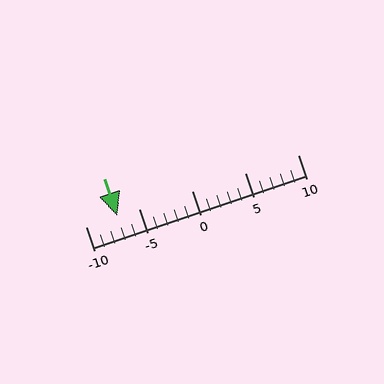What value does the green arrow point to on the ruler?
The green arrow points to approximately -7.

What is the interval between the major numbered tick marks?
The major tick marks are spaced 5 units apart.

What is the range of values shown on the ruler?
The ruler shows values from -10 to 10.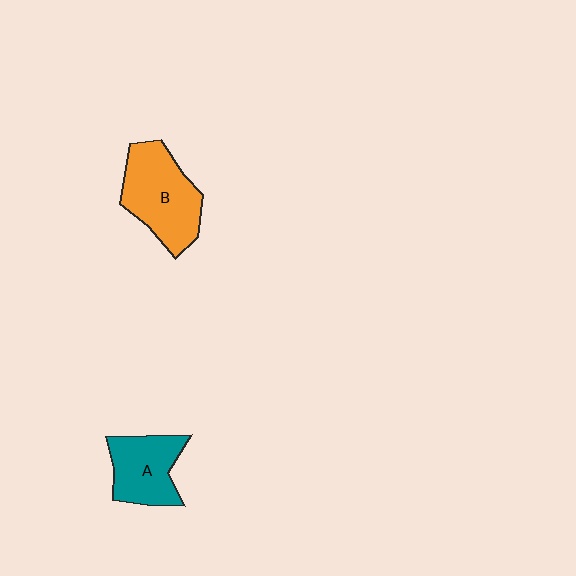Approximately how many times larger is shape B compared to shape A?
Approximately 1.3 times.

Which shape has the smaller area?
Shape A (teal).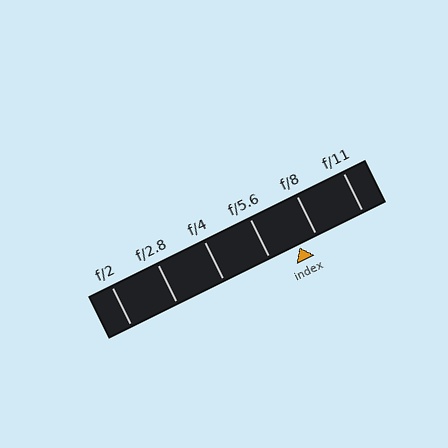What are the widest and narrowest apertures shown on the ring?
The widest aperture shown is f/2 and the narrowest is f/11.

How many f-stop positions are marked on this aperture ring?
There are 6 f-stop positions marked.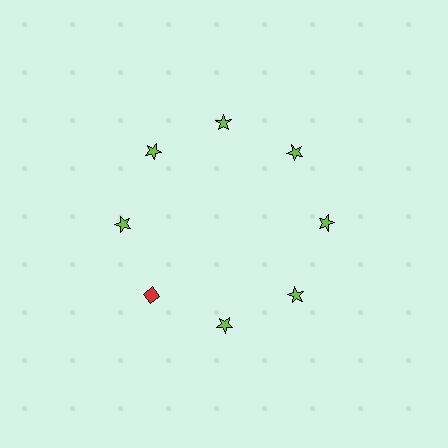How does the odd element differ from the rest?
It differs in both color (red instead of lime) and shape (diamond instead of star).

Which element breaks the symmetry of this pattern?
The red diamond at roughly the 8 o'clock position breaks the symmetry. All other shapes are lime stars.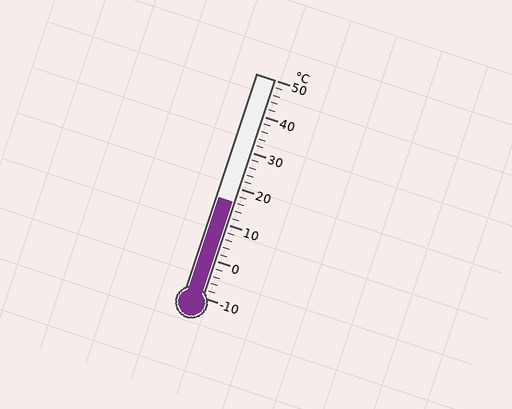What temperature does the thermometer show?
The thermometer shows approximately 16°C.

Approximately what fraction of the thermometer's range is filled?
The thermometer is filled to approximately 45% of its range.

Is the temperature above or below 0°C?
The temperature is above 0°C.